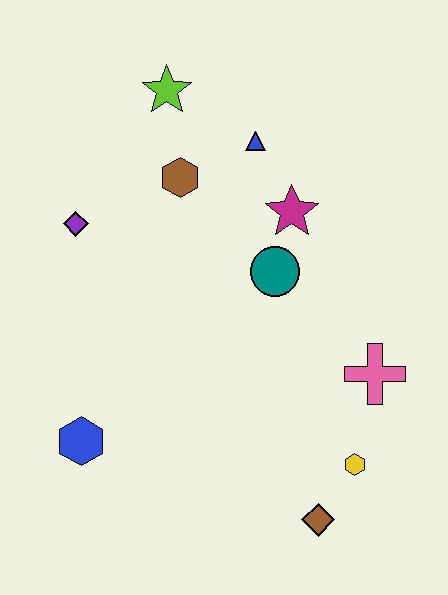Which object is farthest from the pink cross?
The lime star is farthest from the pink cross.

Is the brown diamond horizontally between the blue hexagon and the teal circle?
No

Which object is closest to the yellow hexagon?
The brown diamond is closest to the yellow hexagon.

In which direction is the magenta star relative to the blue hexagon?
The magenta star is above the blue hexagon.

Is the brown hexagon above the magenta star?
Yes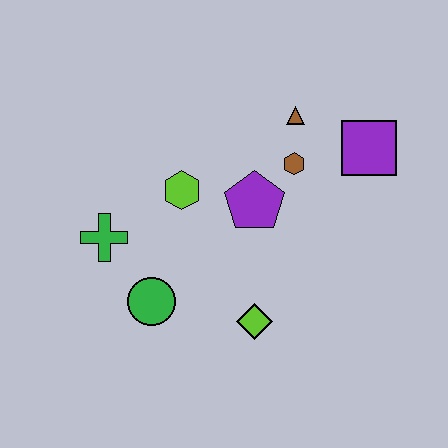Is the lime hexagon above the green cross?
Yes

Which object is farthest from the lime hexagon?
The purple square is farthest from the lime hexagon.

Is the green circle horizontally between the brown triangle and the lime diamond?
No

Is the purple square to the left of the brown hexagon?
No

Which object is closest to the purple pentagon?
The brown hexagon is closest to the purple pentagon.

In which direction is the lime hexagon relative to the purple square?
The lime hexagon is to the left of the purple square.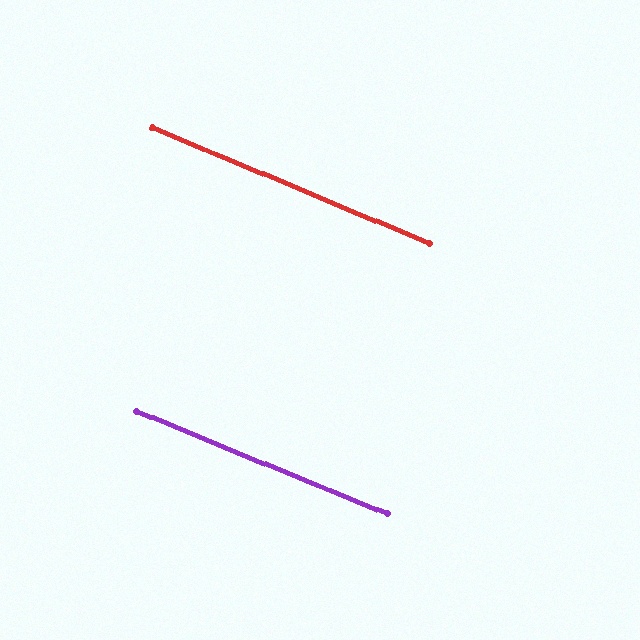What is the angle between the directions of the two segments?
Approximately 0 degrees.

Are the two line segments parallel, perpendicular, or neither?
Parallel — their directions differ by only 0.2°.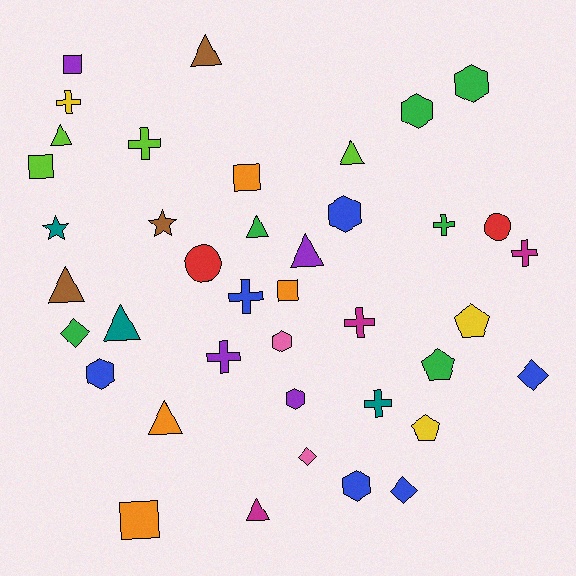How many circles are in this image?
There are 2 circles.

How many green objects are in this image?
There are 6 green objects.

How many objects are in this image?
There are 40 objects.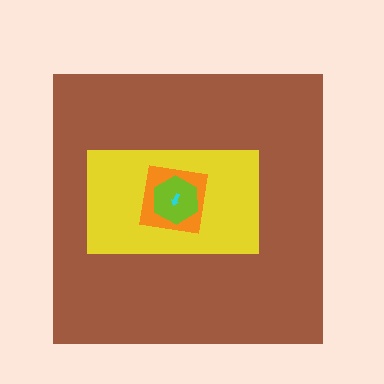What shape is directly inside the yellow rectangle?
The orange square.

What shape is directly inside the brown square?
The yellow rectangle.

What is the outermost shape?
The brown square.